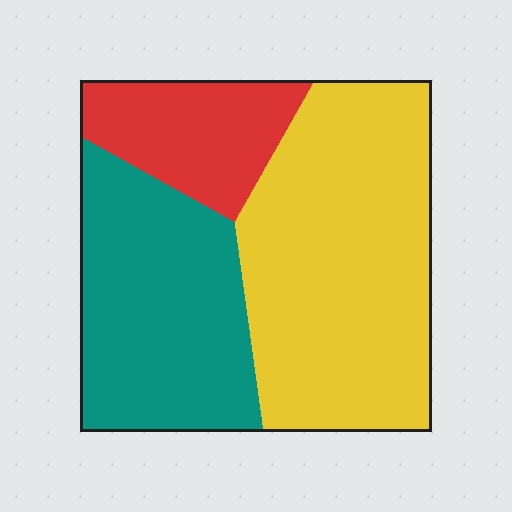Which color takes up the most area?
Yellow, at roughly 50%.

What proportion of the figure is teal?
Teal covers roughly 35% of the figure.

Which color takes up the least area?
Red, at roughly 15%.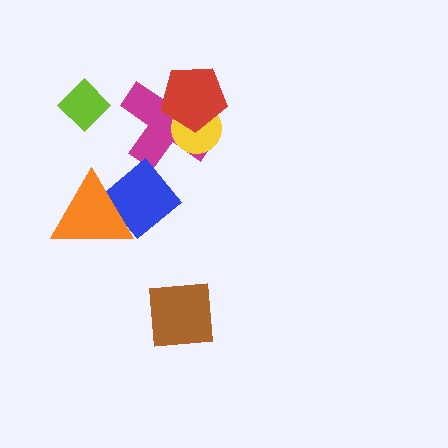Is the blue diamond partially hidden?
Yes, it is partially covered by another shape.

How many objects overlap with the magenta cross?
2 objects overlap with the magenta cross.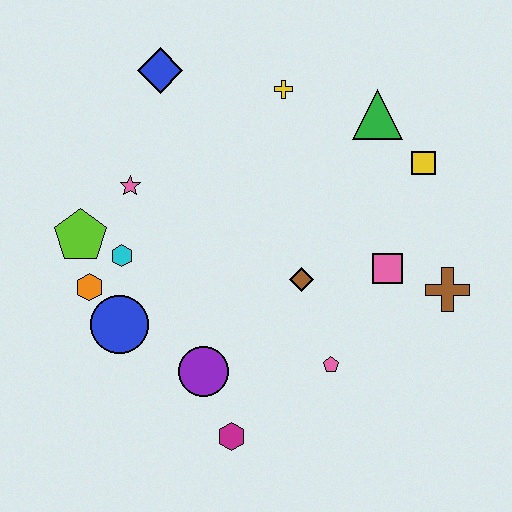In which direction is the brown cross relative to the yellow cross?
The brown cross is below the yellow cross.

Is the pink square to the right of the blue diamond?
Yes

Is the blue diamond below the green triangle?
No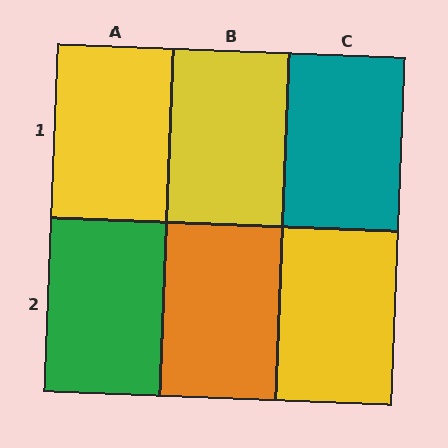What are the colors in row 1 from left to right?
Yellow, yellow, teal.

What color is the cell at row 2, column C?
Yellow.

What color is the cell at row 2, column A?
Green.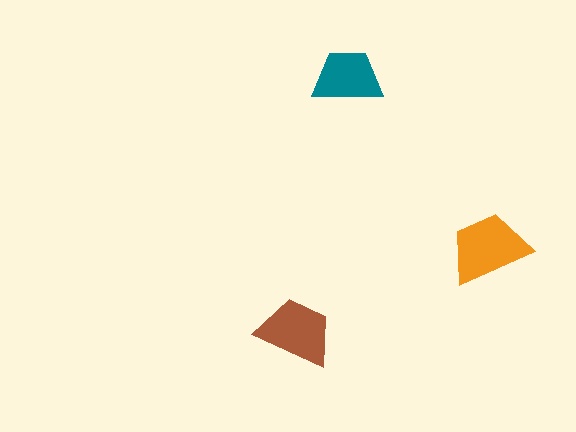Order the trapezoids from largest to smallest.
the orange one, the brown one, the teal one.